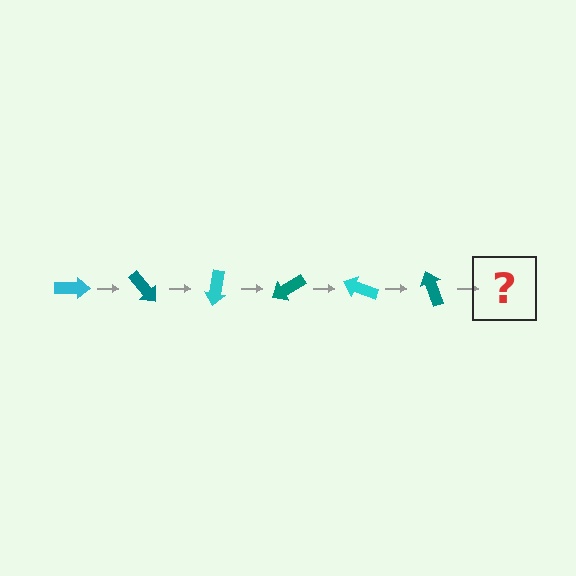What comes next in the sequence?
The next element should be a cyan arrow, rotated 300 degrees from the start.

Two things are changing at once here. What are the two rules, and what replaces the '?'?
The two rules are that it rotates 50 degrees each step and the color cycles through cyan and teal. The '?' should be a cyan arrow, rotated 300 degrees from the start.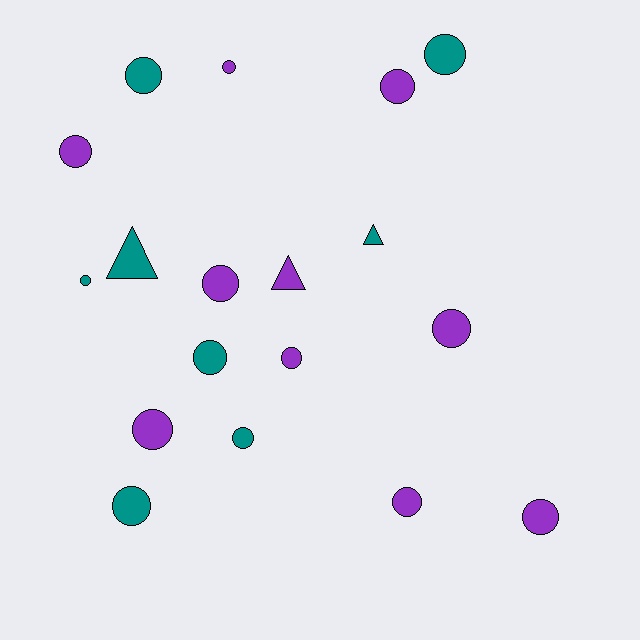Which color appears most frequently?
Purple, with 10 objects.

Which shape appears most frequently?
Circle, with 15 objects.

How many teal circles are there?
There are 6 teal circles.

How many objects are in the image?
There are 18 objects.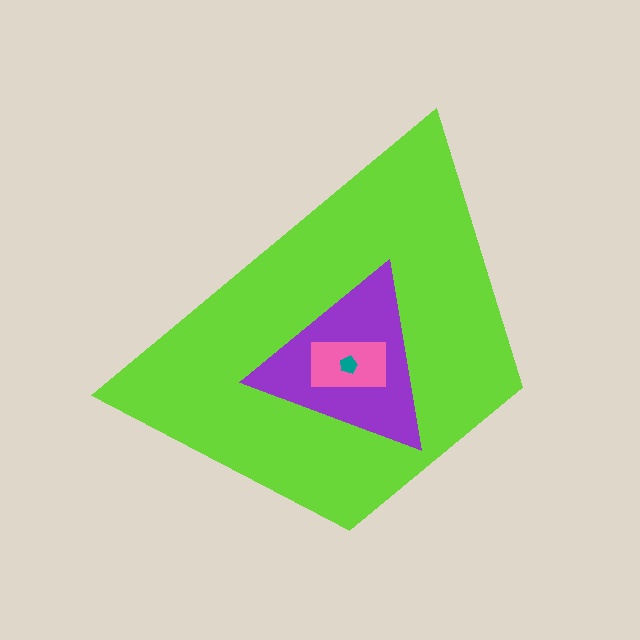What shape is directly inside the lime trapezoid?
The purple triangle.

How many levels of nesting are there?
4.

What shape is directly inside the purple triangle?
The pink rectangle.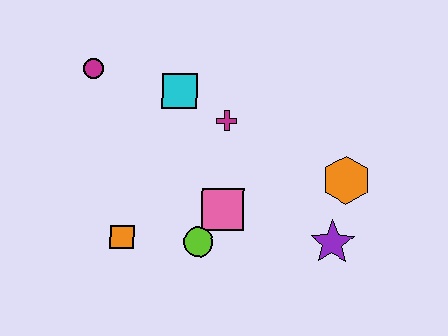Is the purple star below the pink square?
Yes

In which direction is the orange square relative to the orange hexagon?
The orange square is to the left of the orange hexagon.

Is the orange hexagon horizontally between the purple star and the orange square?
No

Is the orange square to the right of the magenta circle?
Yes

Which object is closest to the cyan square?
The magenta cross is closest to the cyan square.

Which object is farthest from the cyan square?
The purple star is farthest from the cyan square.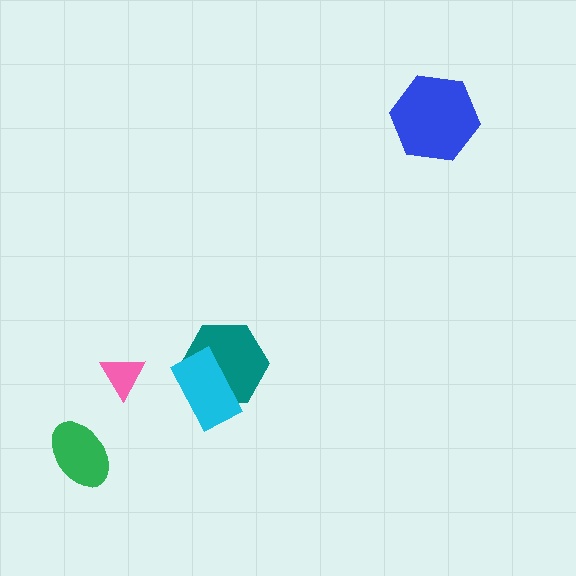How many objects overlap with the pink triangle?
0 objects overlap with the pink triangle.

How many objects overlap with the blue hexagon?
0 objects overlap with the blue hexagon.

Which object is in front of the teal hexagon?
The cyan rectangle is in front of the teal hexagon.